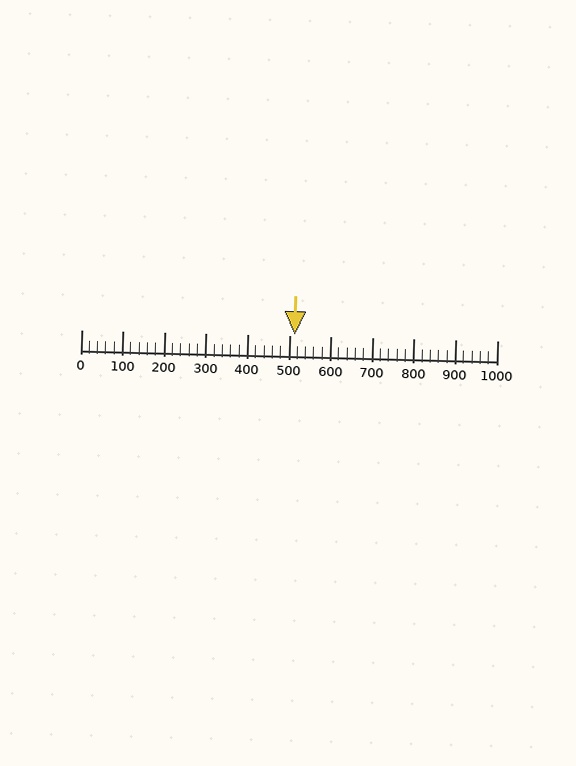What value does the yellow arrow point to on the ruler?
The yellow arrow points to approximately 514.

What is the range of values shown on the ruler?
The ruler shows values from 0 to 1000.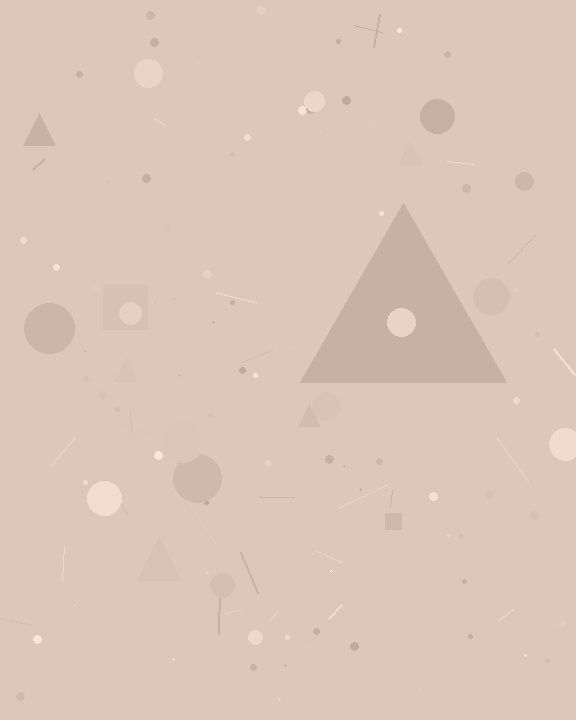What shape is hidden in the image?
A triangle is hidden in the image.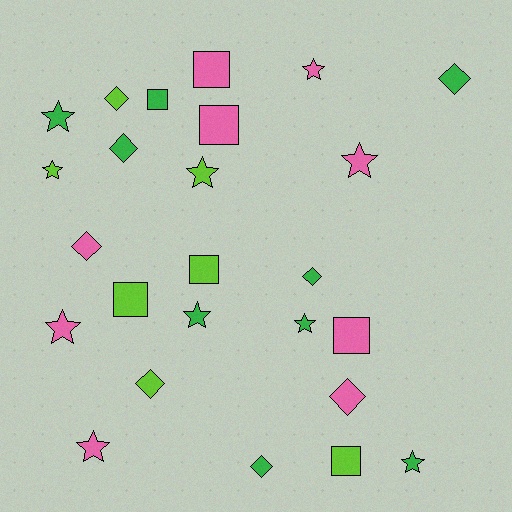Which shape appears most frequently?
Star, with 10 objects.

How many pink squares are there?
There are 3 pink squares.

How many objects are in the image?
There are 25 objects.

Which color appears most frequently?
Green, with 9 objects.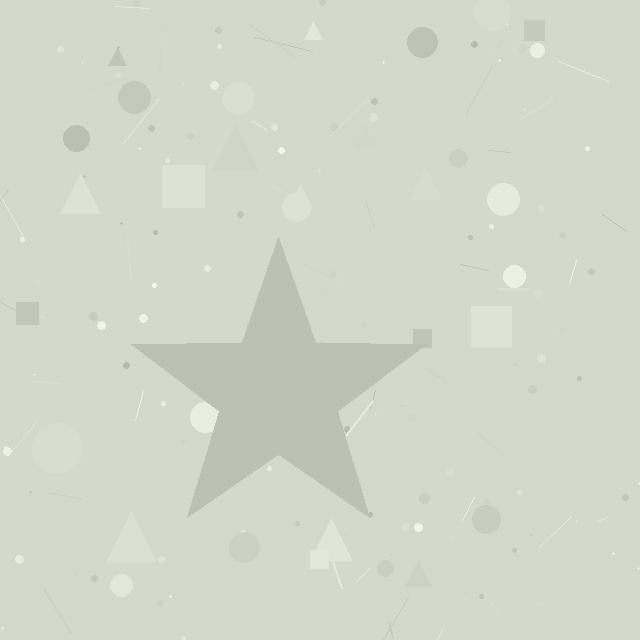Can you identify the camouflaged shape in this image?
The camouflaged shape is a star.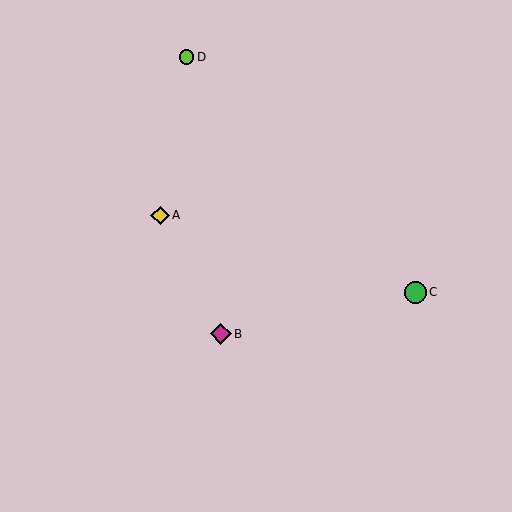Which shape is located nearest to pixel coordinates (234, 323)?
The magenta diamond (labeled B) at (221, 334) is nearest to that location.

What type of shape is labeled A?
Shape A is a yellow diamond.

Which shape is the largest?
The green circle (labeled C) is the largest.